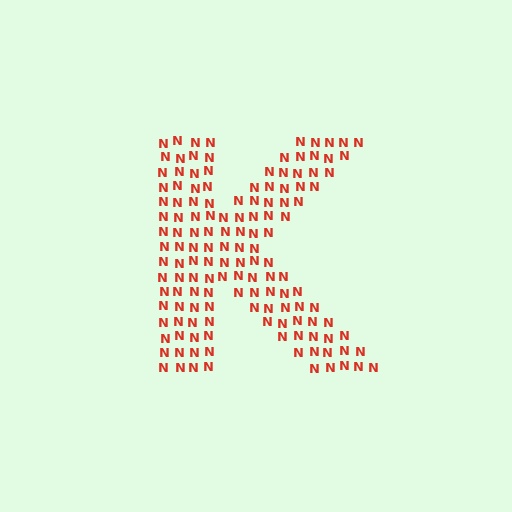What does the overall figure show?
The overall figure shows the letter K.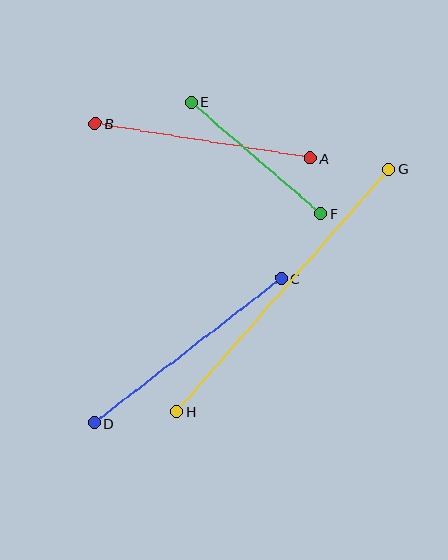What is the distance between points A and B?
The distance is approximately 218 pixels.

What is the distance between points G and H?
The distance is approximately 322 pixels.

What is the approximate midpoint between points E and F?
The midpoint is at approximately (256, 158) pixels.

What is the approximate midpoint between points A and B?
The midpoint is at approximately (203, 141) pixels.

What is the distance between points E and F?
The distance is approximately 171 pixels.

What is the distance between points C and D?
The distance is approximately 237 pixels.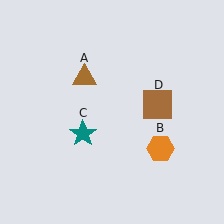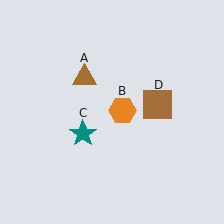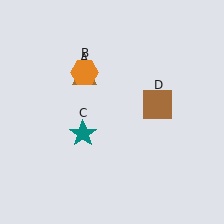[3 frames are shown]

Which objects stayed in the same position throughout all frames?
Brown triangle (object A) and teal star (object C) and brown square (object D) remained stationary.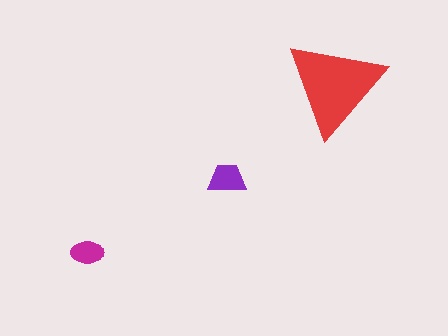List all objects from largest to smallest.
The red triangle, the purple trapezoid, the magenta ellipse.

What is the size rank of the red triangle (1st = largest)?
1st.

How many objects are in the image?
There are 3 objects in the image.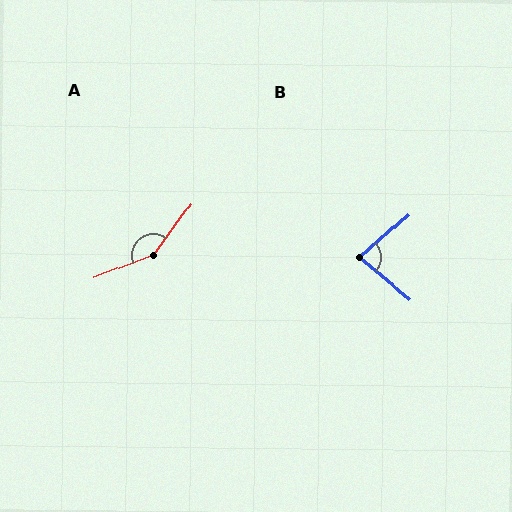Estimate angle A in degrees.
Approximately 147 degrees.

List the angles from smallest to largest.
B (81°), A (147°).